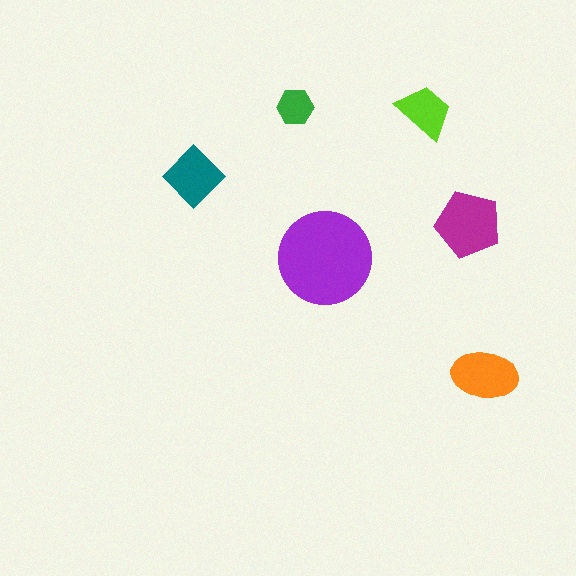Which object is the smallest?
The green hexagon.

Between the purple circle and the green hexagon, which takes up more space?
The purple circle.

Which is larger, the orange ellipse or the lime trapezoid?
The orange ellipse.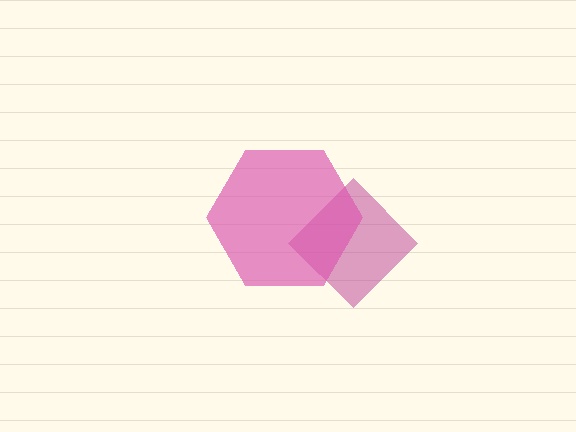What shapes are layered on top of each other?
The layered shapes are: a magenta diamond, a pink hexagon.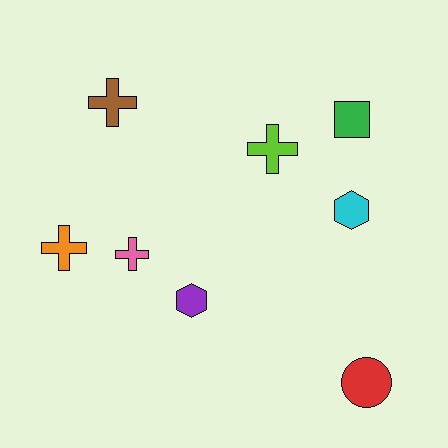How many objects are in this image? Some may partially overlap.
There are 8 objects.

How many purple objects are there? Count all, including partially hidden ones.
There is 1 purple object.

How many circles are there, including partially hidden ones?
There is 1 circle.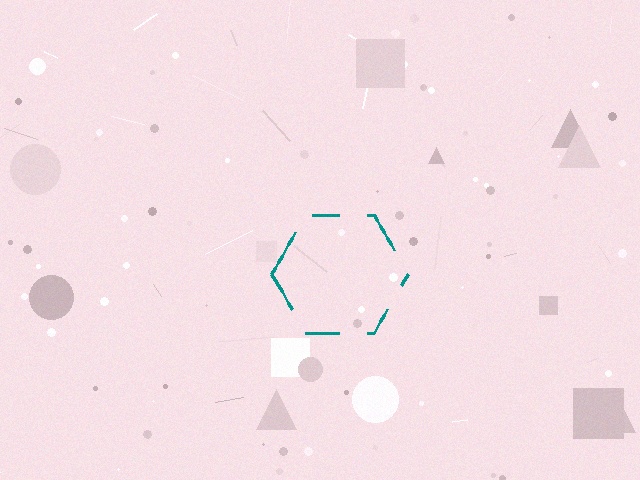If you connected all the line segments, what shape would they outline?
They would outline a hexagon.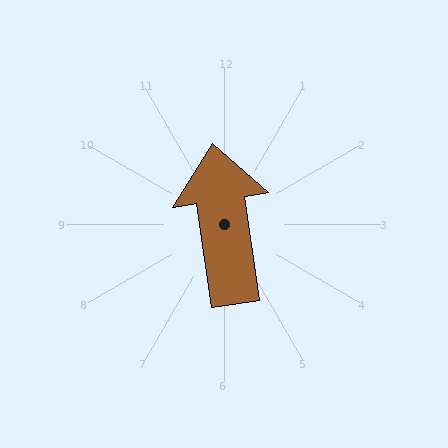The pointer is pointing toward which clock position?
Roughly 12 o'clock.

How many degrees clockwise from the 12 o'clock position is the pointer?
Approximately 352 degrees.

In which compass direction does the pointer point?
North.